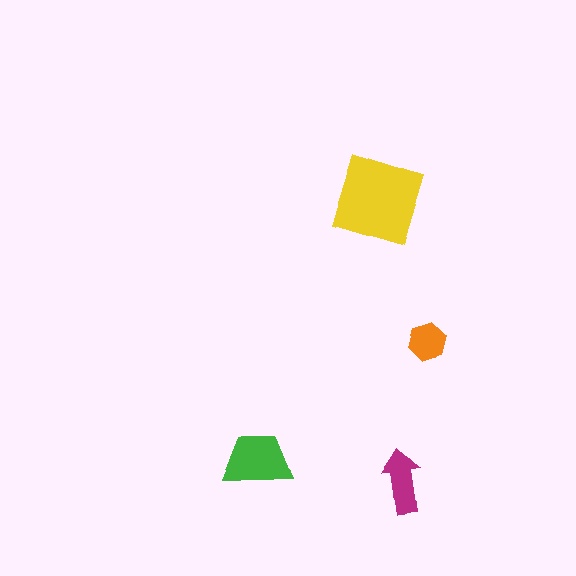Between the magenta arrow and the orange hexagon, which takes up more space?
The magenta arrow.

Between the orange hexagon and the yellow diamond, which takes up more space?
The yellow diamond.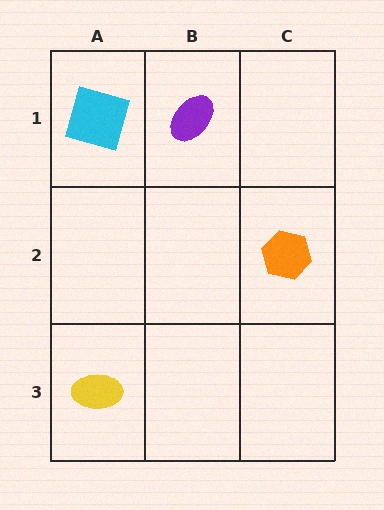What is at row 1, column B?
A purple ellipse.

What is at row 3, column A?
A yellow ellipse.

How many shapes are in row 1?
2 shapes.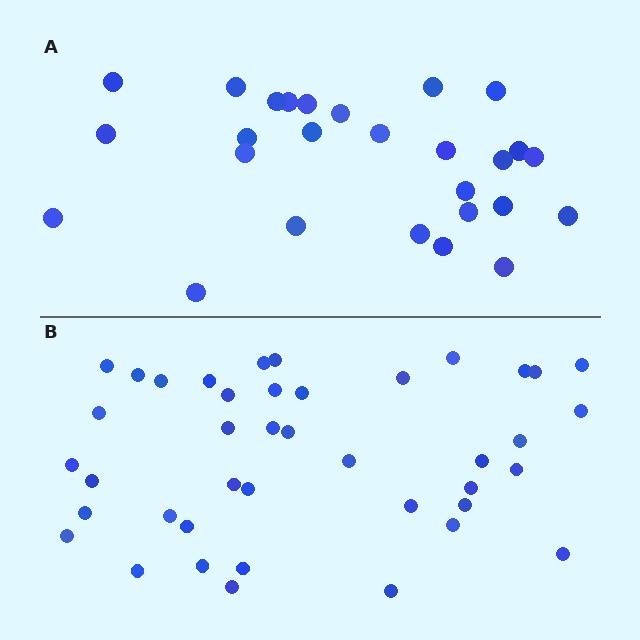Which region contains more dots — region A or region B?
Region B (the bottom region) has more dots.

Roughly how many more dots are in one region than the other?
Region B has approximately 15 more dots than region A.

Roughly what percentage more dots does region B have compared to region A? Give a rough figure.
About 50% more.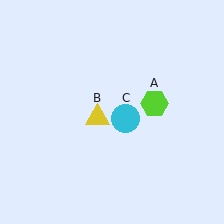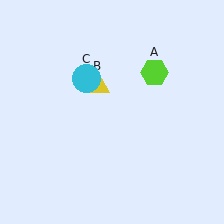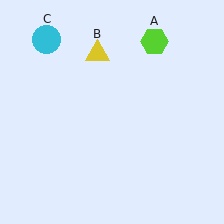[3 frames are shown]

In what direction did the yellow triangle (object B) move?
The yellow triangle (object B) moved up.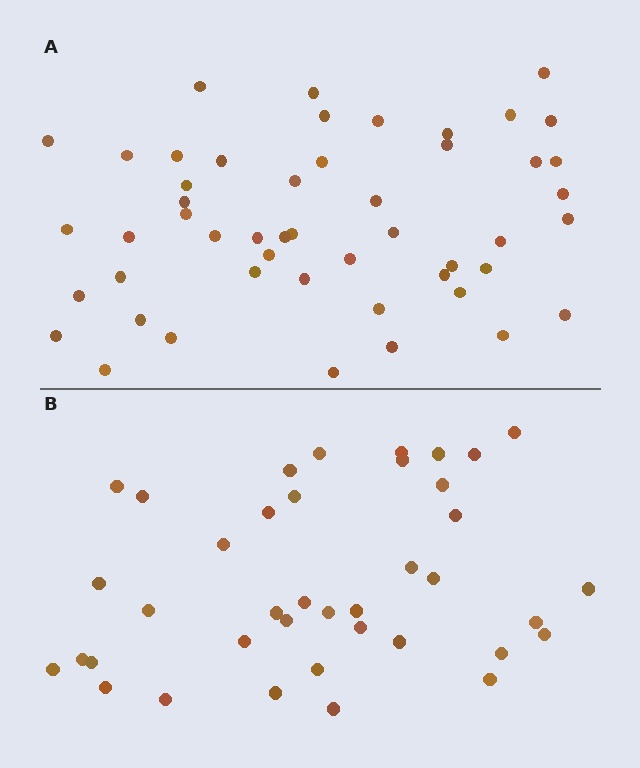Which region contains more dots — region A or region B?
Region A (the top region) has more dots.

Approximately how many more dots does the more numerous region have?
Region A has roughly 12 or so more dots than region B.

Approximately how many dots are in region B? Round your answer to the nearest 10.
About 40 dots. (The exact count is 39, which rounds to 40.)